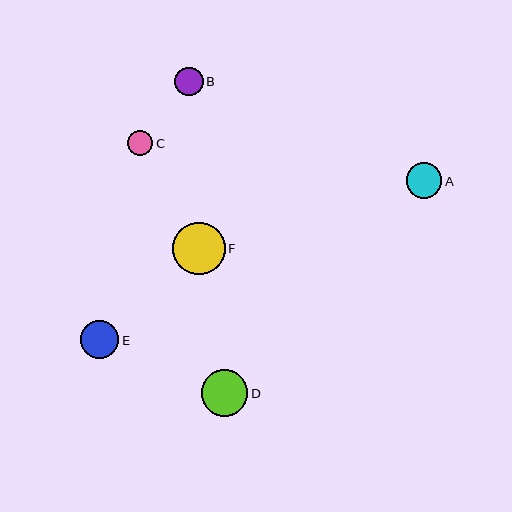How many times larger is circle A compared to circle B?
Circle A is approximately 1.2 times the size of circle B.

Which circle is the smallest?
Circle C is the smallest with a size of approximately 25 pixels.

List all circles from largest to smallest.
From largest to smallest: F, D, E, A, B, C.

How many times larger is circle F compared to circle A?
Circle F is approximately 1.5 times the size of circle A.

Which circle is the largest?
Circle F is the largest with a size of approximately 52 pixels.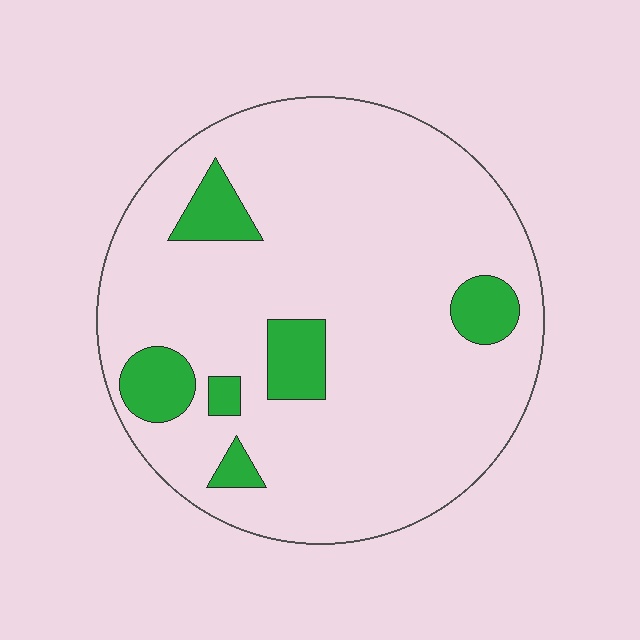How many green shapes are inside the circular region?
6.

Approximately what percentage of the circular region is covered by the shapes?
Approximately 15%.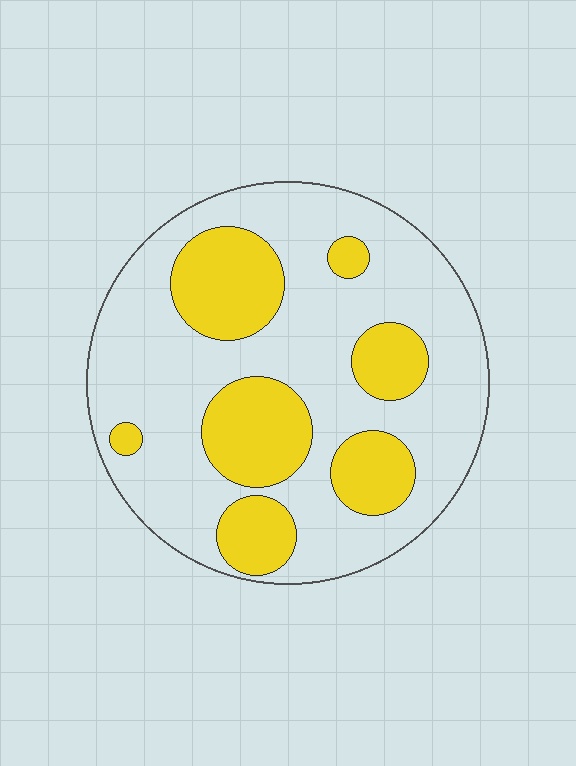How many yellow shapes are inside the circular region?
7.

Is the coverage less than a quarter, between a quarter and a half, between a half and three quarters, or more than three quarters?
Between a quarter and a half.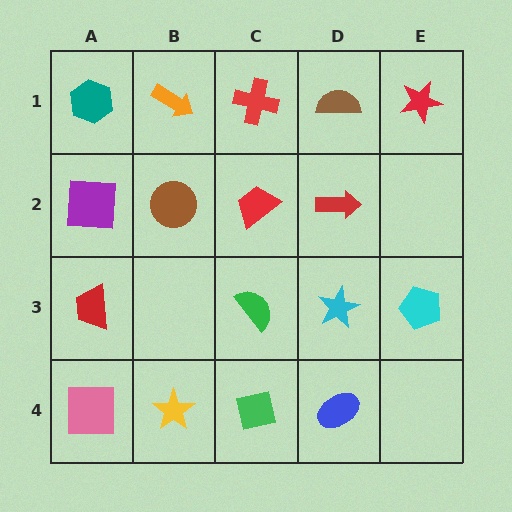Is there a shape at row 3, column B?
No, that cell is empty.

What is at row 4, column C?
A green square.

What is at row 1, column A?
A teal hexagon.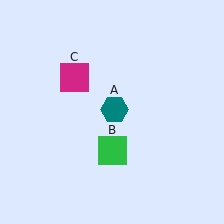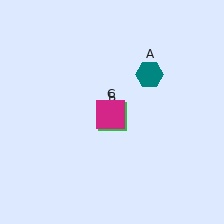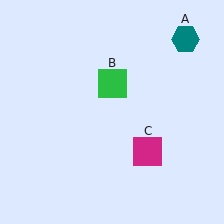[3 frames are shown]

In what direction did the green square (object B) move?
The green square (object B) moved up.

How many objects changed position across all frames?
3 objects changed position: teal hexagon (object A), green square (object B), magenta square (object C).